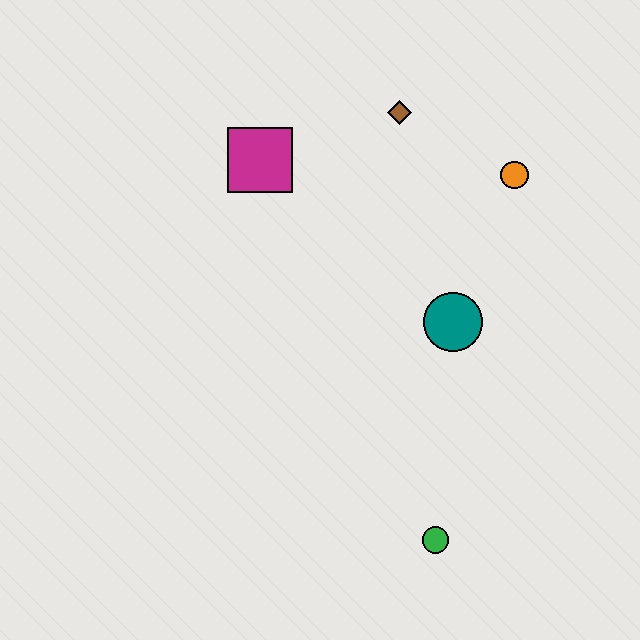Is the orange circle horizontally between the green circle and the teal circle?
No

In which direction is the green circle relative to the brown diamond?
The green circle is below the brown diamond.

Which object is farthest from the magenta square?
The green circle is farthest from the magenta square.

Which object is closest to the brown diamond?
The orange circle is closest to the brown diamond.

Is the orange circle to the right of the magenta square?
Yes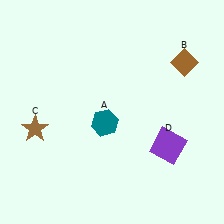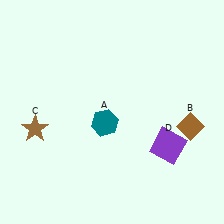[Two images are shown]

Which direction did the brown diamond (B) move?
The brown diamond (B) moved down.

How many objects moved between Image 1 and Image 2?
1 object moved between the two images.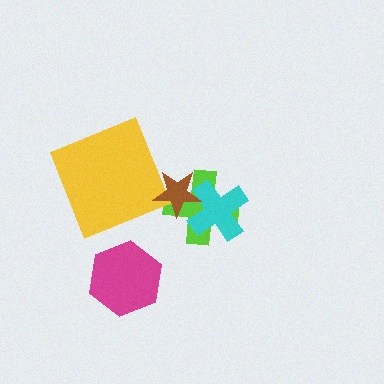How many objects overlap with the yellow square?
0 objects overlap with the yellow square.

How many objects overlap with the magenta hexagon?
0 objects overlap with the magenta hexagon.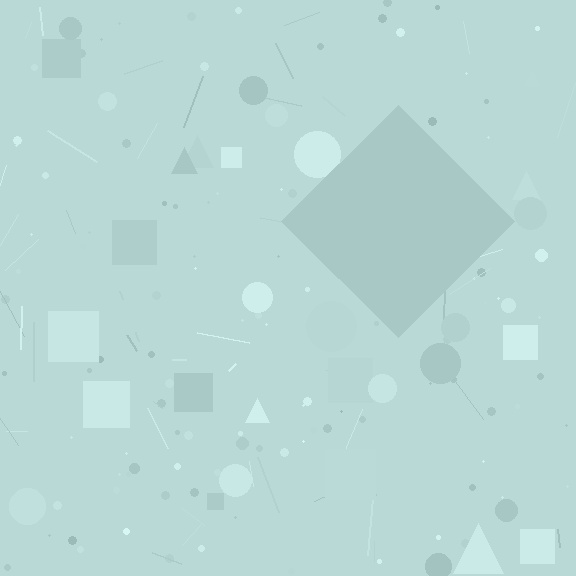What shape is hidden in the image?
A diamond is hidden in the image.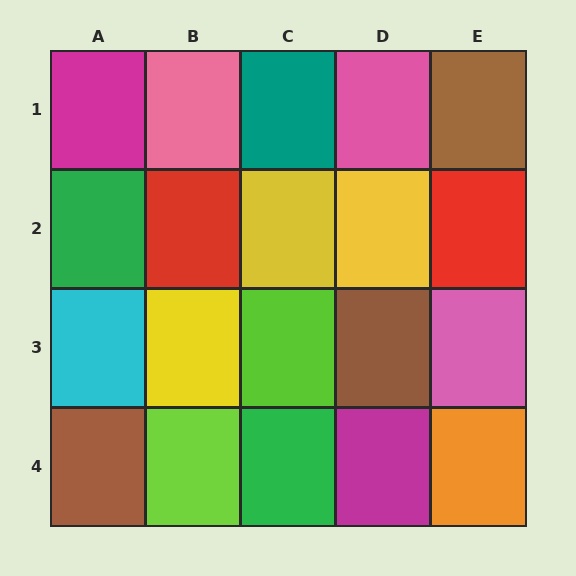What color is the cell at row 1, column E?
Brown.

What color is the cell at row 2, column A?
Green.